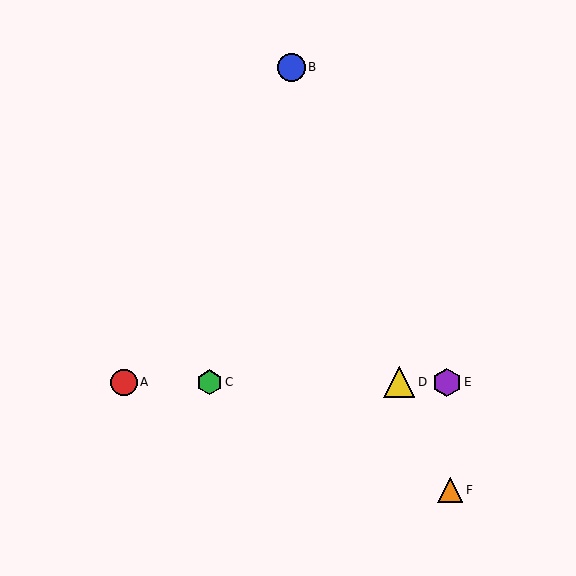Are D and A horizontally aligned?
Yes, both are at y≈382.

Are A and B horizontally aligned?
No, A is at y≈382 and B is at y≈67.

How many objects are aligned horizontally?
4 objects (A, C, D, E) are aligned horizontally.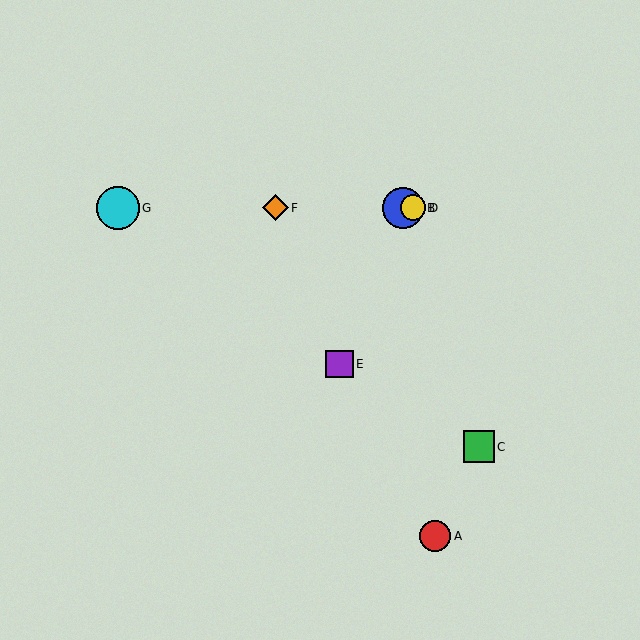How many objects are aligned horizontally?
4 objects (B, D, F, G) are aligned horizontally.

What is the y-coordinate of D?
Object D is at y≈208.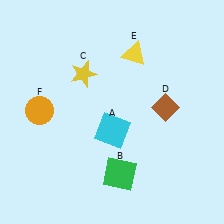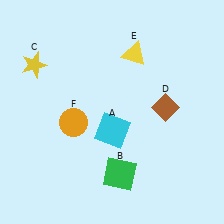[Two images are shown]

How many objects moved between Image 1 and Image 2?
2 objects moved between the two images.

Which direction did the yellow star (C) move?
The yellow star (C) moved left.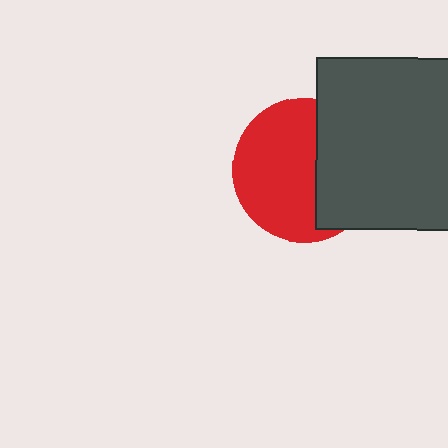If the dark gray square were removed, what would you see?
You would see the complete red circle.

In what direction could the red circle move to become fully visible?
The red circle could move left. That would shift it out from behind the dark gray square entirely.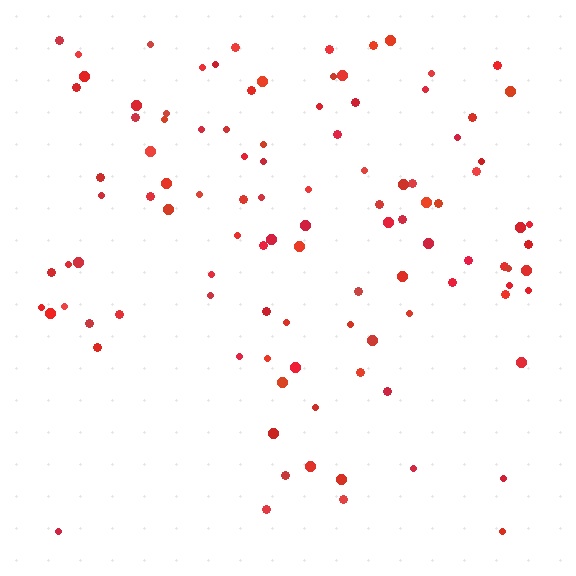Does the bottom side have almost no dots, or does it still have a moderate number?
Still a moderate number, just noticeably fewer than the top.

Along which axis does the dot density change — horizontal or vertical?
Vertical.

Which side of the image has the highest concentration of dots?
The top.